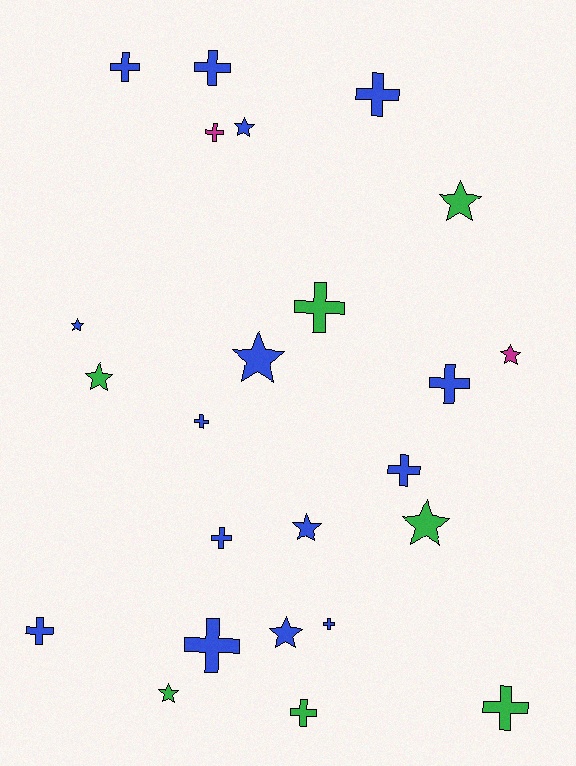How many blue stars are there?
There are 5 blue stars.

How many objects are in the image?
There are 24 objects.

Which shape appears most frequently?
Cross, with 14 objects.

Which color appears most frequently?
Blue, with 15 objects.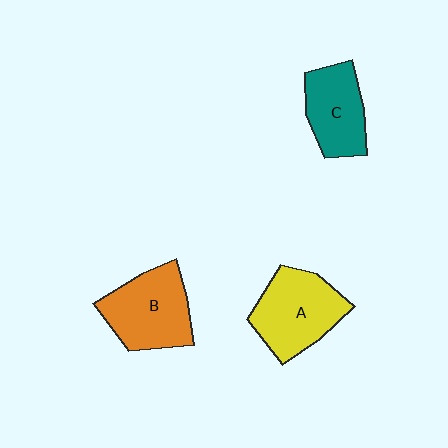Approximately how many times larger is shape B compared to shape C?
Approximately 1.2 times.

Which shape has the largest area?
Shape A (yellow).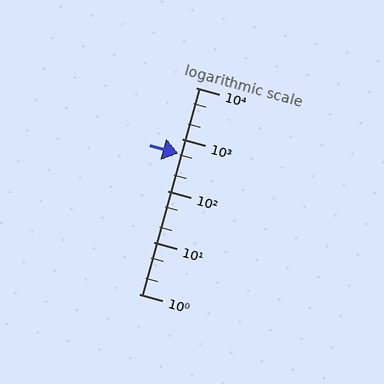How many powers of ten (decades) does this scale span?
The scale spans 4 decades, from 1 to 10000.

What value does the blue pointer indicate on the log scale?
The pointer indicates approximately 520.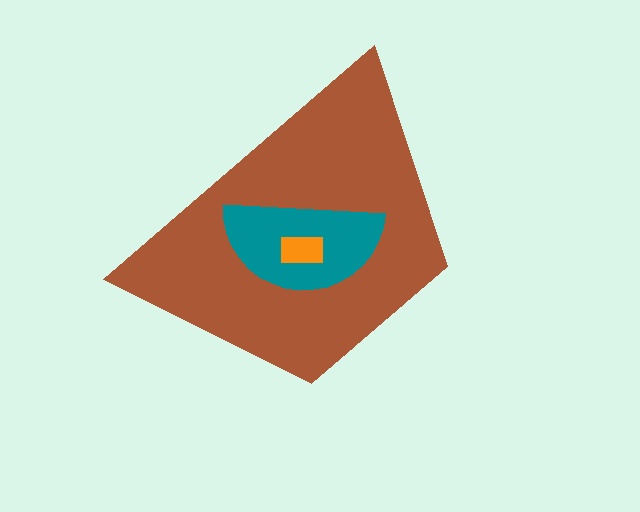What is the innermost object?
The orange rectangle.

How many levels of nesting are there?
3.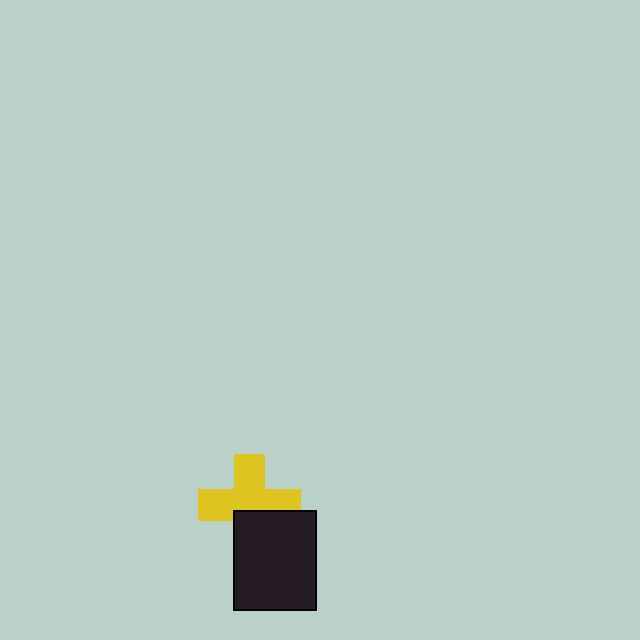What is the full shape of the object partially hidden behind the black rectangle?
The partially hidden object is a yellow cross.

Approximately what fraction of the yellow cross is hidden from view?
Roughly 34% of the yellow cross is hidden behind the black rectangle.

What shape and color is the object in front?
The object in front is a black rectangle.